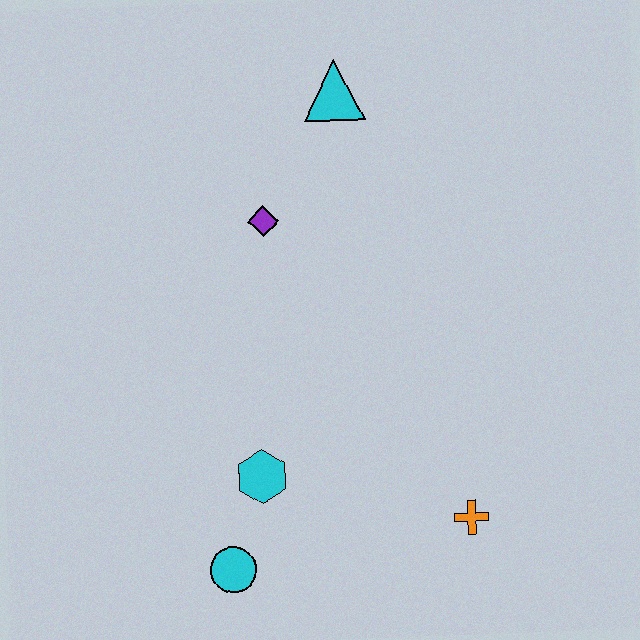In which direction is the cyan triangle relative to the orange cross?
The cyan triangle is above the orange cross.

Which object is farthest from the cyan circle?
The cyan triangle is farthest from the cyan circle.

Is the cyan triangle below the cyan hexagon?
No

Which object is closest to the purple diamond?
The cyan triangle is closest to the purple diamond.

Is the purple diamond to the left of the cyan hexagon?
No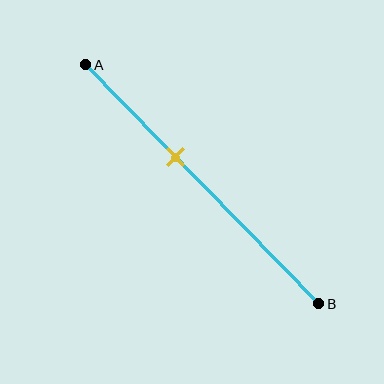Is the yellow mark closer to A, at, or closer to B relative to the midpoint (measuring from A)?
The yellow mark is closer to point A than the midpoint of segment AB.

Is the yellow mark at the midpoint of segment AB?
No, the mark is at about 40% from A, not at the 50% midpoint.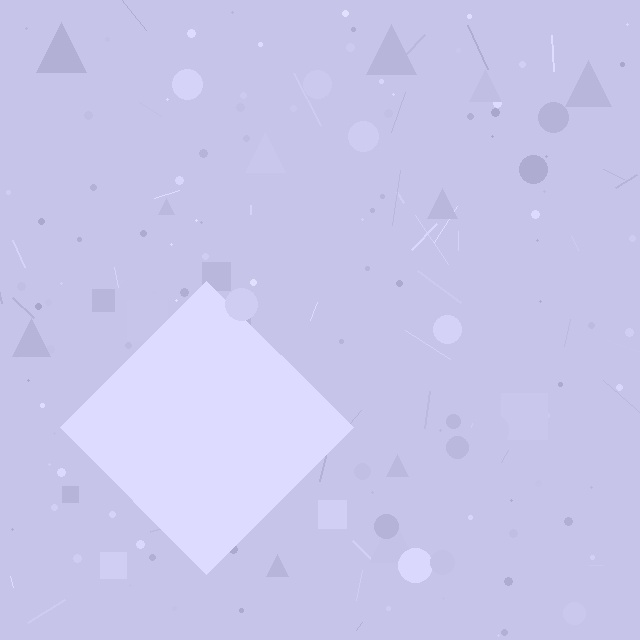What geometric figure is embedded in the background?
A diamond is embedded in the background.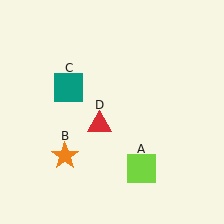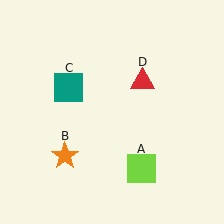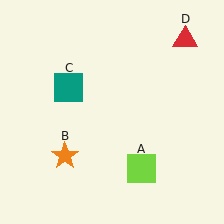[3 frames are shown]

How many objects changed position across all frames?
1 object changed position: red triangle (object D).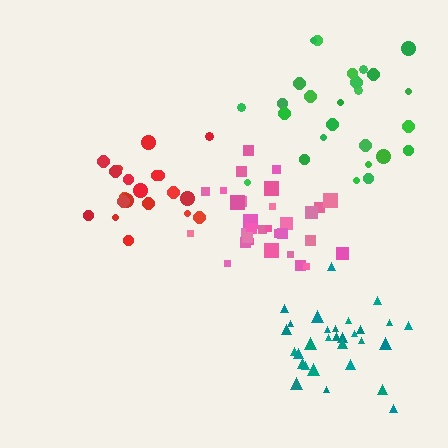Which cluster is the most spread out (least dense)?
Green.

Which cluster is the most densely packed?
Pink.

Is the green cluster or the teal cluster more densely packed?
Teal.